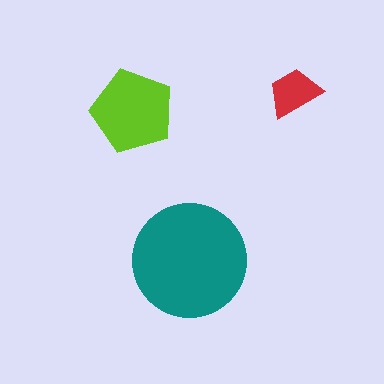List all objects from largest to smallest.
The teal circle, the lime pentagon, the red trapezoid.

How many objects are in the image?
There are 3 objects in the image.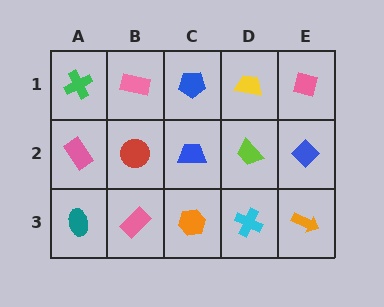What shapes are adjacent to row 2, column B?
A pink rectangle (row 1, column B), a pink rectangle (row 3, column B), a pink rectangle (row 2, column A), a blue trapezoid (row 2, column C).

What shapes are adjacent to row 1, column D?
A lime trapezoid (row 2, column D), a blue pentagon (row 1, column C), a pink square (row 1, column E).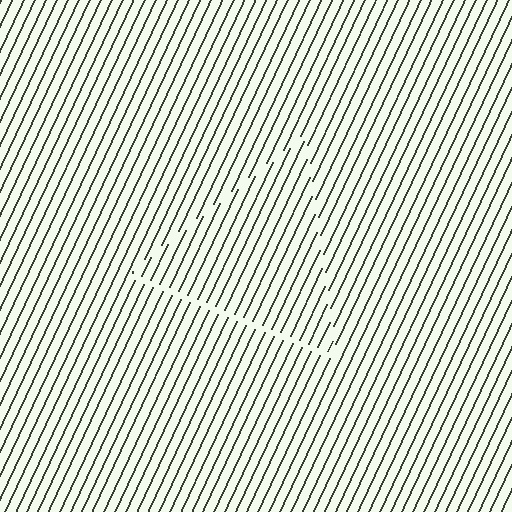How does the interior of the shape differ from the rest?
The interior of the shape contains the same grating, shifted by half a period — the contour is defined by the phase discontinuity where line-ends from the inner and outer gratings abut.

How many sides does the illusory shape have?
3 sides — the line-ends trace a triangle.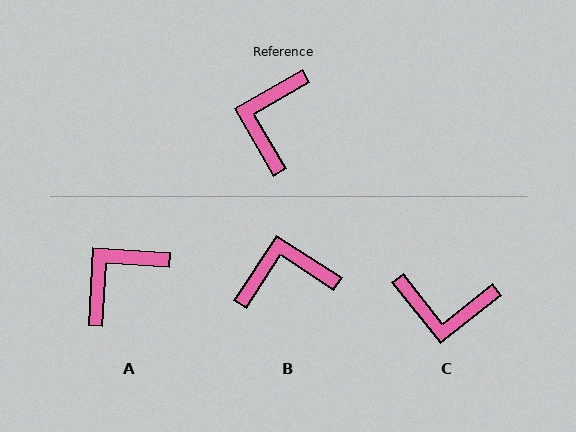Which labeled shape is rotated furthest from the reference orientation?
C, about 98 degrees away.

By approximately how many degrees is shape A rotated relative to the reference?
Approximately 34 degrees clockwise.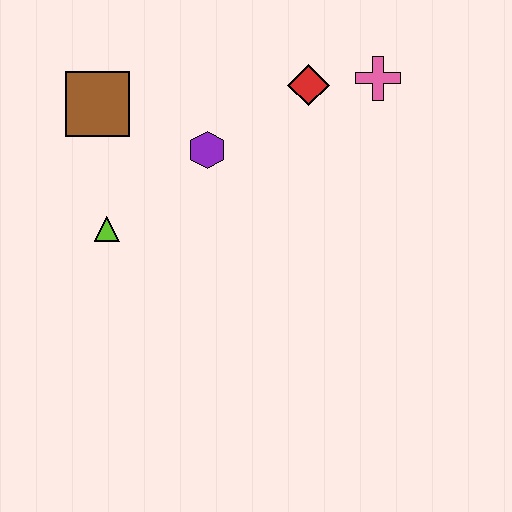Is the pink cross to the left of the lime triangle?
No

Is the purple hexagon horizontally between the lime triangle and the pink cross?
Yes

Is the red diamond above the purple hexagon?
Yes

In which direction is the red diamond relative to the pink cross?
The red diamond is to the left of the pink cross.